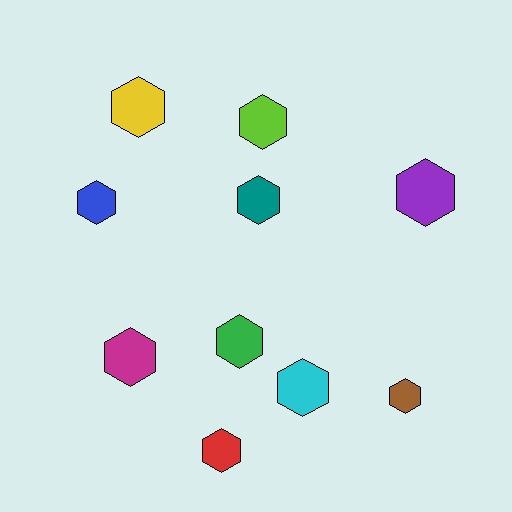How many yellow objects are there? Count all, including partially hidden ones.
There is 1 yellow object.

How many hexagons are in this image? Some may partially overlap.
There are 10 hexagons.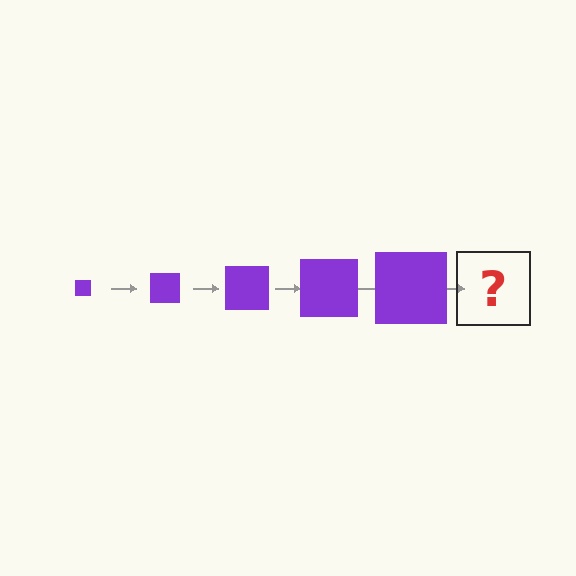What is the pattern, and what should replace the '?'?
The pattern is that the square gets progressively larger each step. The '?' should be a purple square, larger than the previous one.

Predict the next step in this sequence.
The next step is a purple square, larger than the previous one.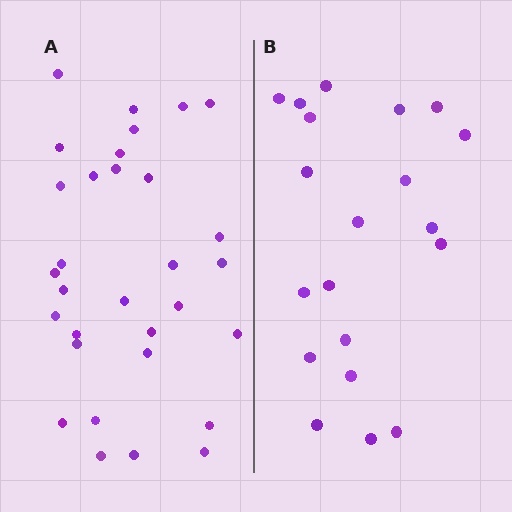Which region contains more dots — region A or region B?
Region A (the left region) has more dots.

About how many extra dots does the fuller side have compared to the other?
Region A has roughly 12 or so more dots than region B.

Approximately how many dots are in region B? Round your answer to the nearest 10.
About 20 dots.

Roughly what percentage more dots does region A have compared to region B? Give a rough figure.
About 55% more.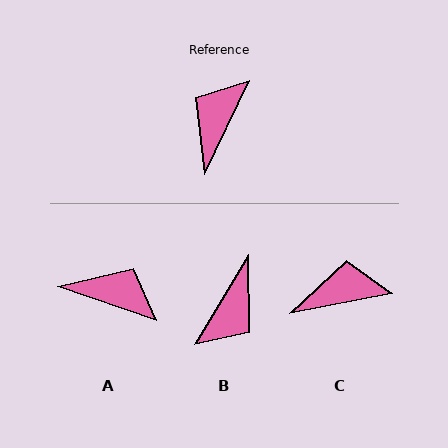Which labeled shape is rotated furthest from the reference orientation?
B, about 175 degrees away.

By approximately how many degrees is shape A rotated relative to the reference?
Approximately 83 degrees clockwise.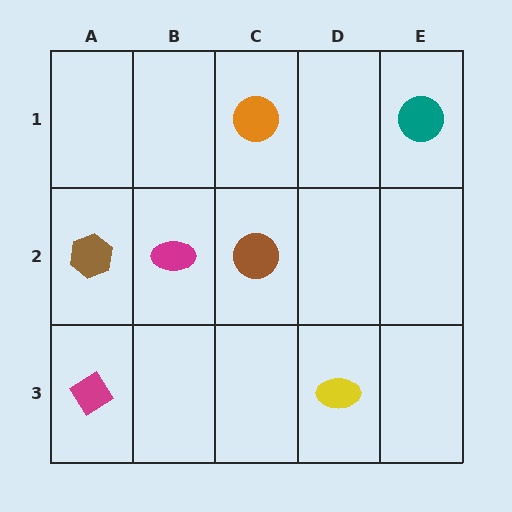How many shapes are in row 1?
2 shapes.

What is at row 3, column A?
A magenta diamond.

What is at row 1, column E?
A teal circle.